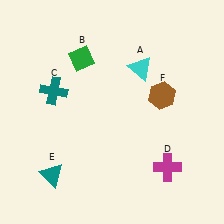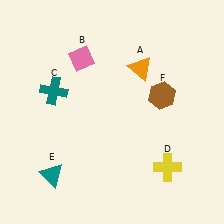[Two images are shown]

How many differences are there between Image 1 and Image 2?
There are 3 differences between the two images.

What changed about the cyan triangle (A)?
In Image 1, A is cyan. In Image 2, it changed to orange.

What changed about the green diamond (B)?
In Image 1, B is green. In Image 2, it changed to pink.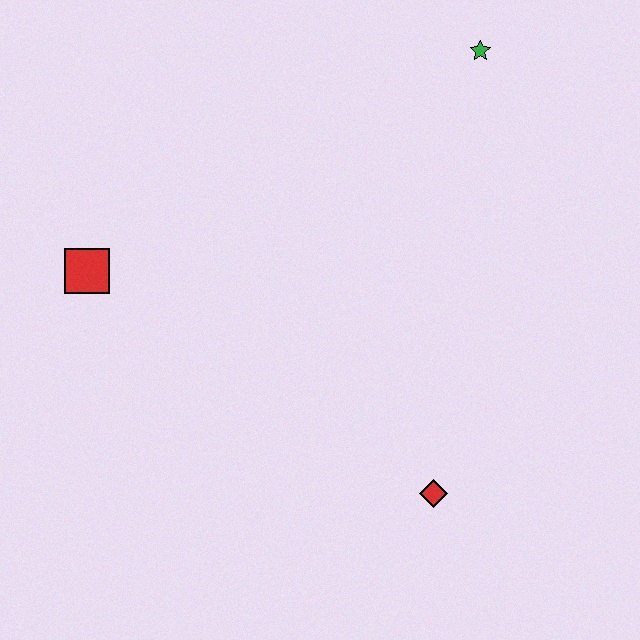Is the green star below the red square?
No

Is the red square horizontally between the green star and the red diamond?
No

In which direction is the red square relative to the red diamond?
The red square is to the left of the red diamond.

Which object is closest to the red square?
The red diamond is closest to the red square.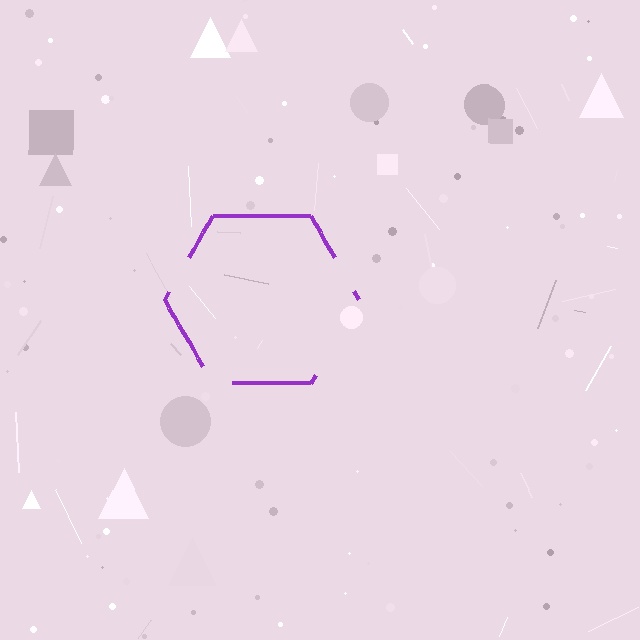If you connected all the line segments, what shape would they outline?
They would outline a hexagon.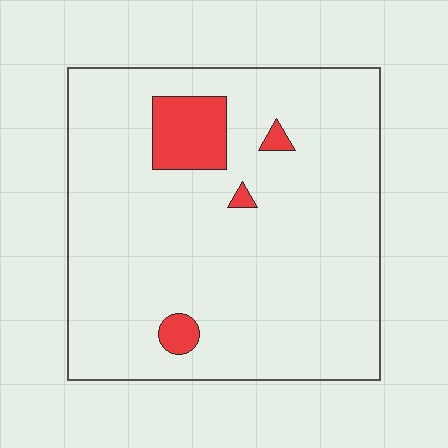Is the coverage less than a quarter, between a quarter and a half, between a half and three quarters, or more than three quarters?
Less than a quarter.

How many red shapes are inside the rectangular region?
4.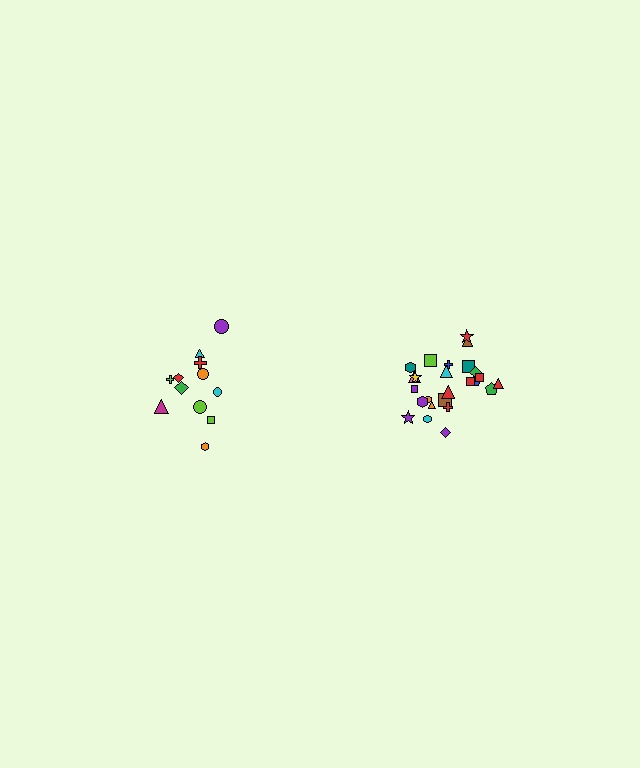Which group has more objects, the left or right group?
The right group.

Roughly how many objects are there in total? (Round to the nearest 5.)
Roughly 35 objects in total.